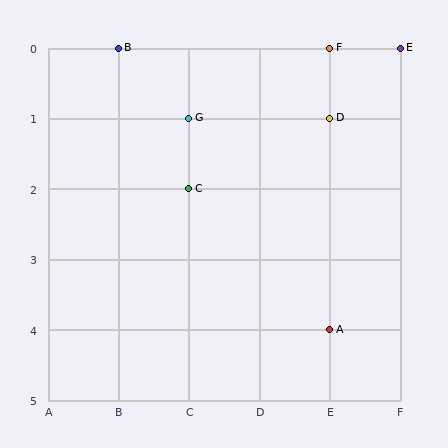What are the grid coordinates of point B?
Point B is at grid coordinates (B, 0).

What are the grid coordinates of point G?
Point G is at grid coordinates (C, 1).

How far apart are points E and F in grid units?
Points E and F are 1 column apart.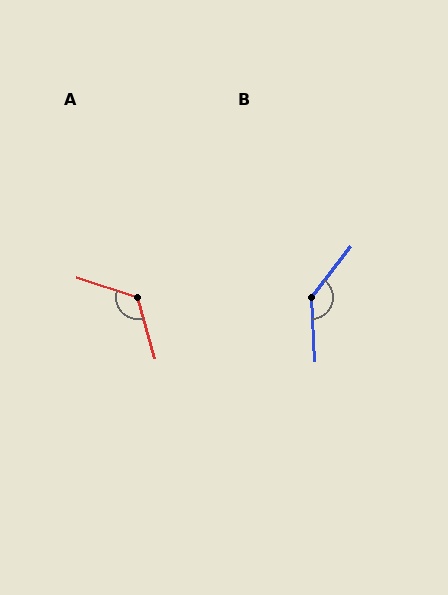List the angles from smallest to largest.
A (124°), B (139°).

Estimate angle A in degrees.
Approximately 124 degrees.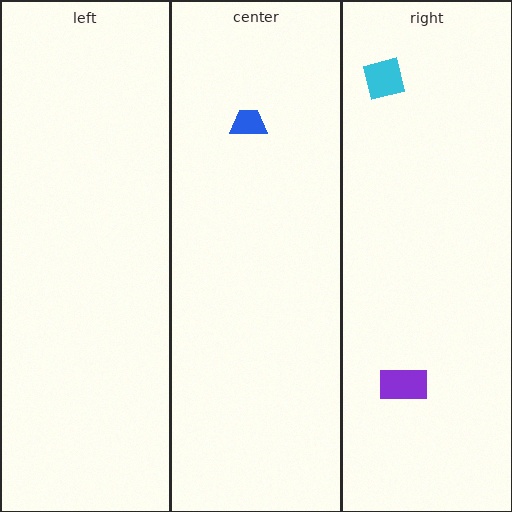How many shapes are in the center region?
1.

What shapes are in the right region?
The cyan square, the purple rectangle.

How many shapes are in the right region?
2.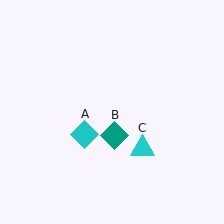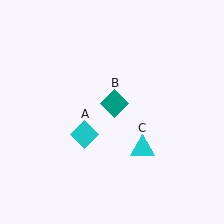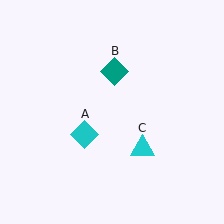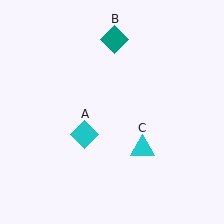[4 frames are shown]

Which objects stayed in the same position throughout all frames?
Cyan diamond (object A) and cyan triangle (object C) remained stationary.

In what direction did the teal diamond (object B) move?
The teal diamond (object B) moved up.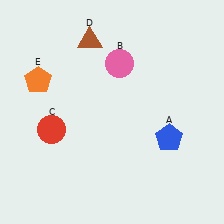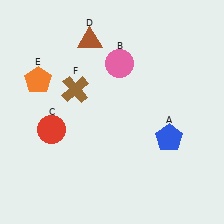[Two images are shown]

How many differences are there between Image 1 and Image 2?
There is 1 difference between the two images.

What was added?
A brown cross (F) was added in Image 2.